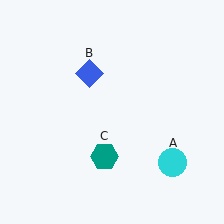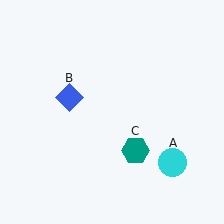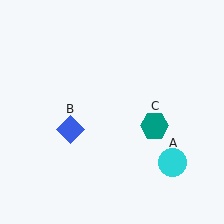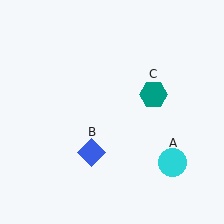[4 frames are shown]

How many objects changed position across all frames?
2 objects changed position: blue diamond (object B), teal hexagon (object C).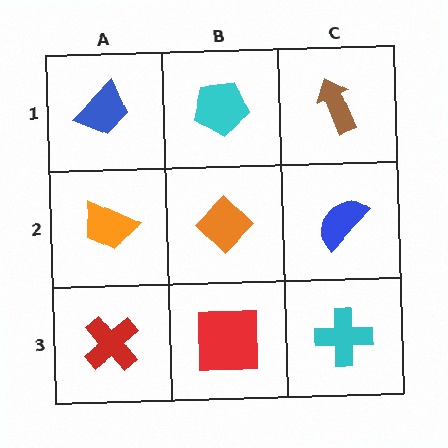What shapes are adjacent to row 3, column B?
An orange diamond (row 2, column B), a red cross (row 3, column A), a cyan cross (row 3, column C).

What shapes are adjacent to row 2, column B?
A cyan pentagon (row 1, column B), a red square (row 3, column B), an orange trapezoid (row 2, column A), a blue semicircle (row 2, column C).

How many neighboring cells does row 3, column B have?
3.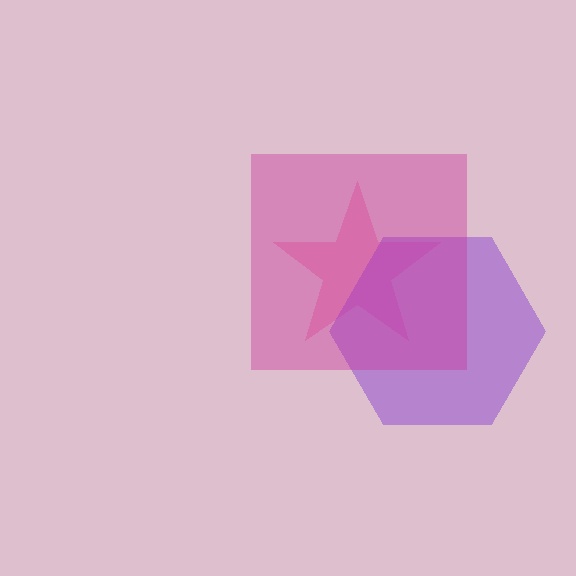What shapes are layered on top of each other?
The layered shapes are: a pink star, a purple hexagon, a magenta square.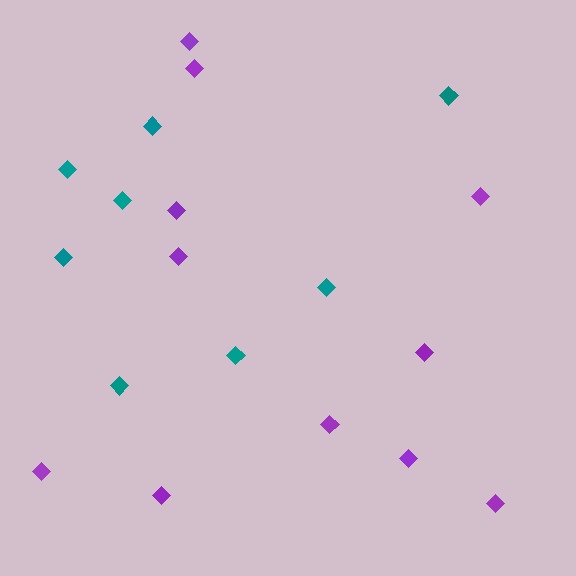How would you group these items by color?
There are 2 groups: one group of purple diamonds (11) and one group of teal diamonds (8).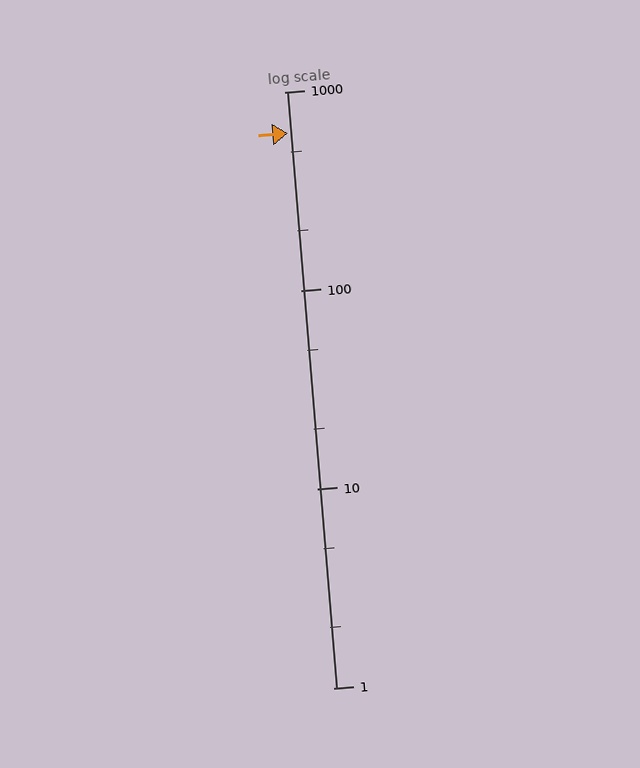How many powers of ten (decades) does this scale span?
The scale spans 3 decades, from 1 to 1000.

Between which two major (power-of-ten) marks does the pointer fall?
The pointer is between 100 and 1000.